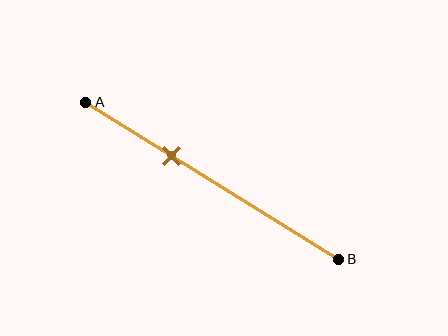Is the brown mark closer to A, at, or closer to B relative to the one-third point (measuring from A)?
The brown mark is approximately at the one-third point of segment AB.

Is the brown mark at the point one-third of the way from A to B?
Yes, the mark is approximately at the one-third point.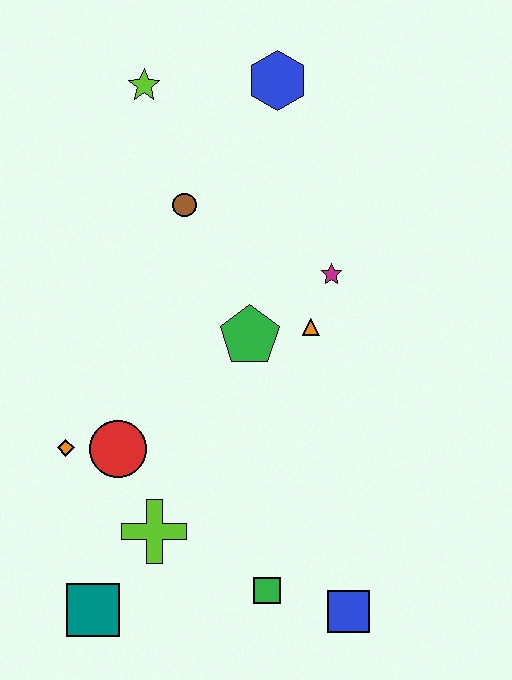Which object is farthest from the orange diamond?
The blue hexagon is farthest from the orange diamond.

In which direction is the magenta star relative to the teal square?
The magenta star is above the teal square.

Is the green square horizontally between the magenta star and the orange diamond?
Yes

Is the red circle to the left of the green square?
Yes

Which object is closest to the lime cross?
The red circle is closest to the lime cross.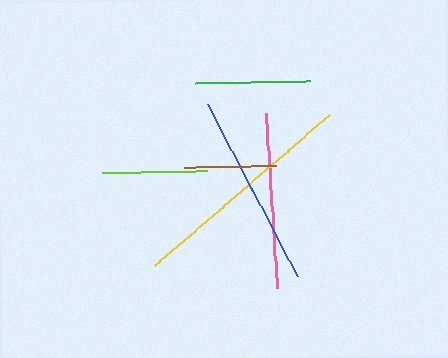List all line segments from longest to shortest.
From longest to shortest: yellow, blue, pink, green, lime, brown.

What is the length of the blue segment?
The blue segment is approximately 193 pixels long.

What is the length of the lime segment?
The lime segment is approximately 105 pixels long.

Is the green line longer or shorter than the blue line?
The blue line is longer than the green line.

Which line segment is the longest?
The yellow line is the longest at approximately 231 pixels.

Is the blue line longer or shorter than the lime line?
The blue line is longer than the lime line.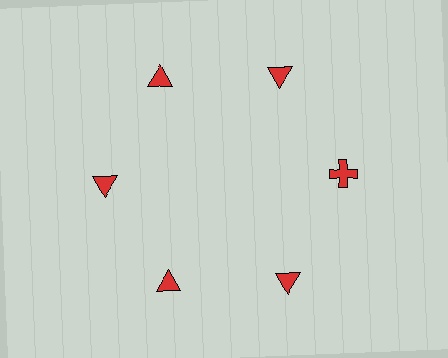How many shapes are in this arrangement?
There are 6 shapes arranged in a ring pattern.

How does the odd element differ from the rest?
It has a different shape: cross instead of triangle.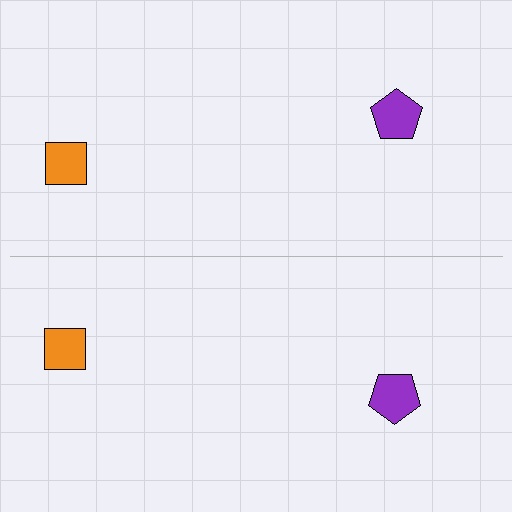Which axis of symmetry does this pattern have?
The pattern has a horizontal axis of symmetry running through the center of the image.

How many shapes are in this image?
There are 4 shapes in this image.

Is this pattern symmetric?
Yes, this pattern has bilateral (reflection) symmetry.